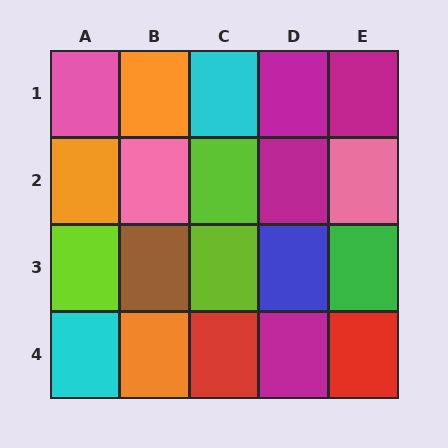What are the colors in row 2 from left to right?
Orange, pink, lime, magenta, pink.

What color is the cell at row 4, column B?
Orange.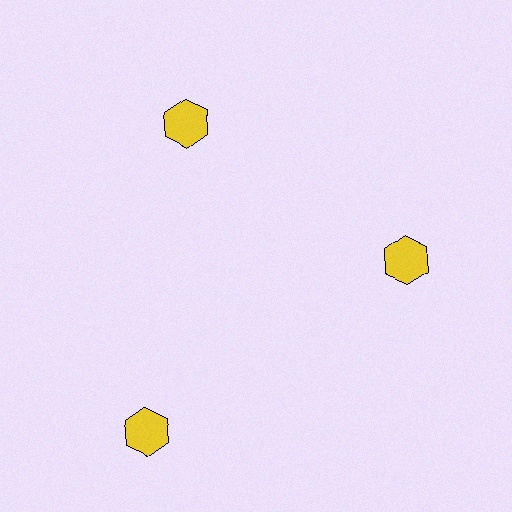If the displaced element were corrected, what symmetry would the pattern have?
It would have 3-fold rotational symmetry — the pattern would map onto itself every 120 degrees.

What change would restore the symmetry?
The symmetry would be restored by moving it inward, back onto the ring so that all 3 hexagons sit at equal angles and equal distance from the center.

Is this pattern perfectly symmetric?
No. The 3 yellow hexagons are arranged in a ring, but one element near the 7 o'clock position is pushed outward from the center, breaking the 3-fold rotational symmetry.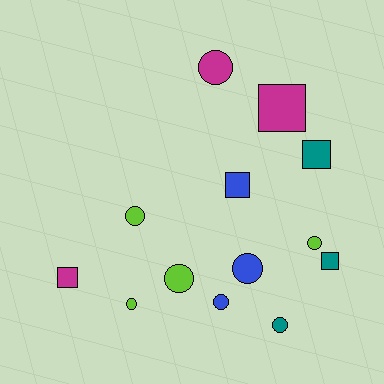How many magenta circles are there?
There is 1 magenta circle.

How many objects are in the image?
There are 13 objects.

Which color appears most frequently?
Lime, with 4 objects.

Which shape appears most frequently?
Circle, with 8 objects.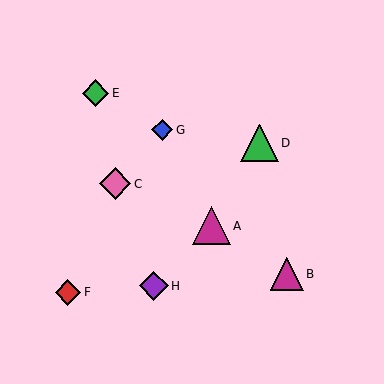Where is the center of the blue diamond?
The center of the blue diamond is at (162, 130).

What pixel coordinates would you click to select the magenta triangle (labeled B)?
Click at (287, 274) to select the magenta triangle B.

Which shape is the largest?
The magenta triangle (labeled A) is the largest.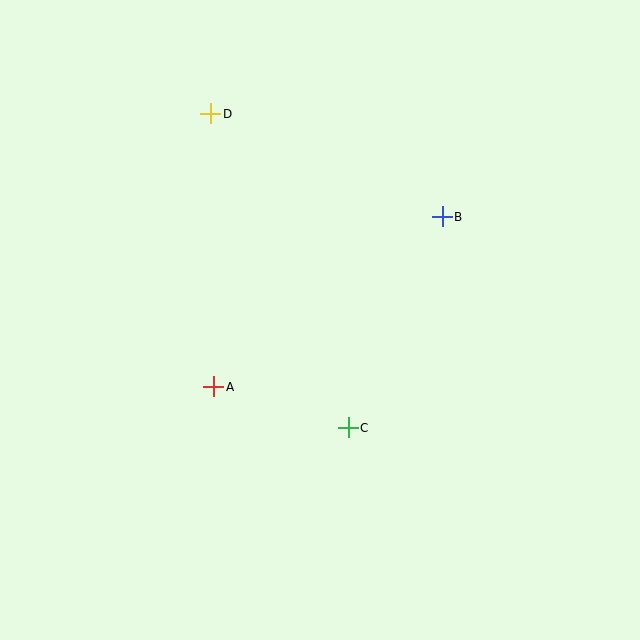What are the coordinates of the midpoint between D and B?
The midpoint between D and B is at (326, 165).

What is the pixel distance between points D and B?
The distance between D and B is 253 pixels.